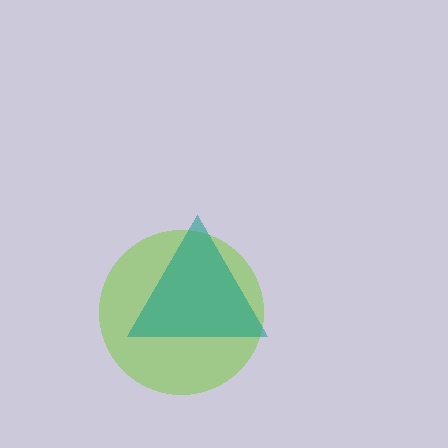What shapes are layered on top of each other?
The layered shapes are: a lime circle, a teal triangle.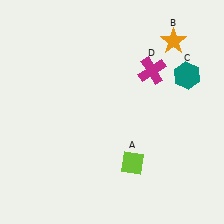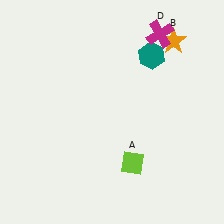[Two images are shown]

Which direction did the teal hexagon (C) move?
The teal hexagon (C) moved left.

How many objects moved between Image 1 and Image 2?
2 objects moved between the two images.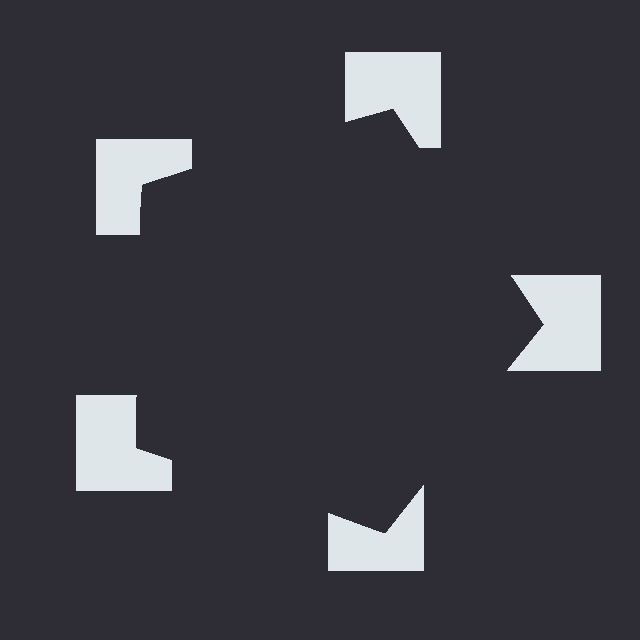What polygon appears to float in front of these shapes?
An illusory pentagon — its edges are inferred from the aligned wedge cuts in the notched squares, not physically drawn.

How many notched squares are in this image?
There are 5 — one at each vertex of the illusory pentagon.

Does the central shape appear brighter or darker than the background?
It typically appears slightly darker than the background, even though no actual brightness change is drawn.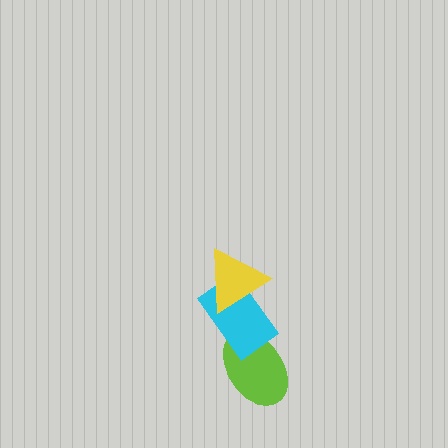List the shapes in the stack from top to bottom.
From top to bottom: the yellow triangle, the cyan rectangle, the lime ellipse.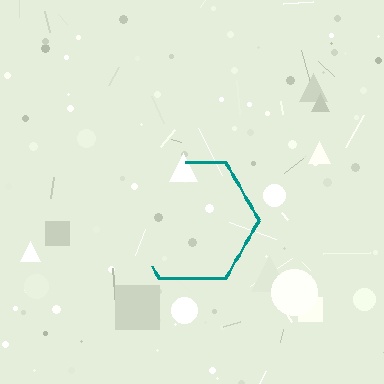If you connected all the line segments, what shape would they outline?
They would outline a hexagon.